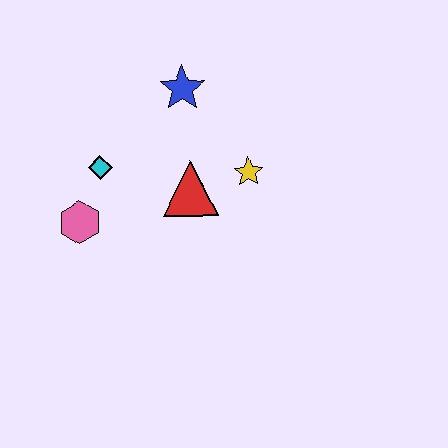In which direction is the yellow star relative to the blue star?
The yellow star is below the blue star.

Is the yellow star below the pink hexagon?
No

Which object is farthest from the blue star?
The pink hexagon is farthest from the blue star.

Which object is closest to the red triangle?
The yellow star is closest to the red triangle.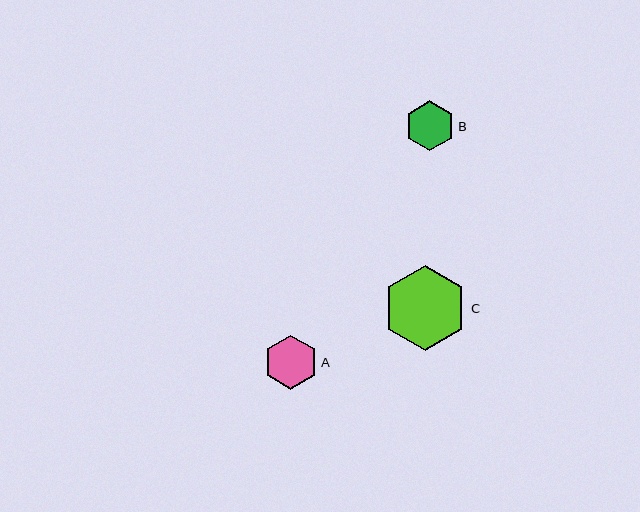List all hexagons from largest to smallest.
From largest to smallest: C, A, B.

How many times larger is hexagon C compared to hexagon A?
Hexagon C is approximately 1.6 times the size of hexagon A.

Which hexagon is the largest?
Hexagon C is the largest with a size of approximately 85 pixels.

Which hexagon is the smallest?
Hexagon B is the smallest with a size of approximately 50 pixels.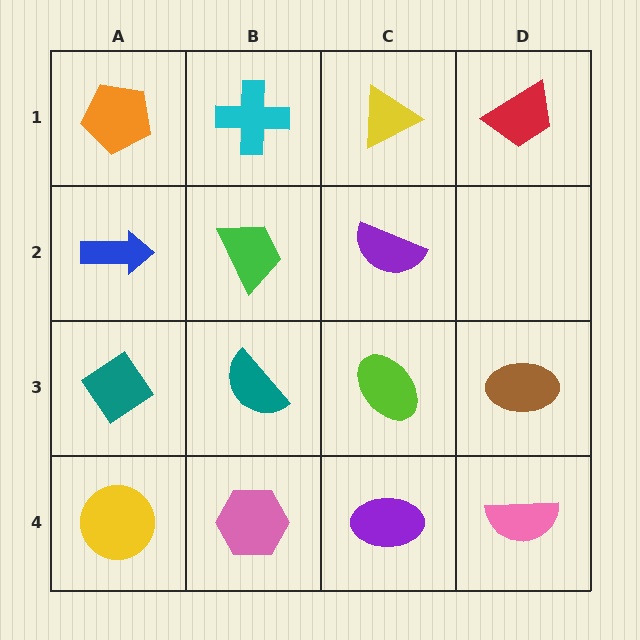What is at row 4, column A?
A yellow circle.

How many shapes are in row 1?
4 shapes.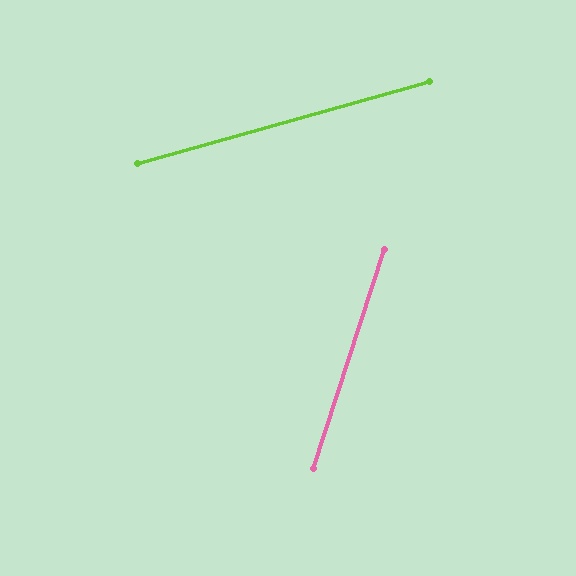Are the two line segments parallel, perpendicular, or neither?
Neither parallel nor perpendicular — they differ by about 57°.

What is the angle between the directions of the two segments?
Approximately 57 degrees.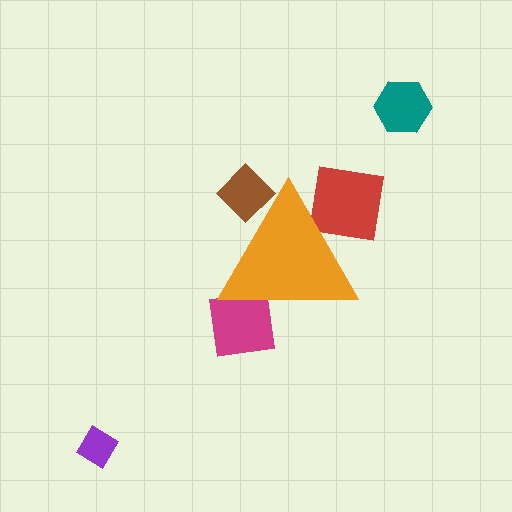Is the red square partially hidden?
Yes, the red square is partially hidden behind the orange triangle.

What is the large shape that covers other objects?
An orange triangle.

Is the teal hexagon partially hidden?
No, the teal hexagon is fully visible.